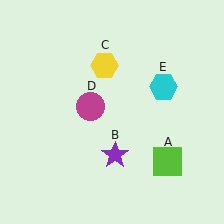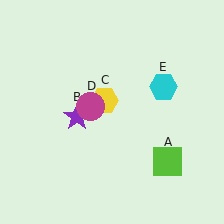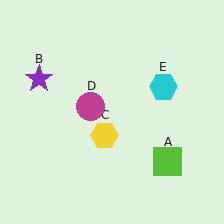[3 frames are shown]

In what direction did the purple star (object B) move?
The purple star (object B) moved up and to the left.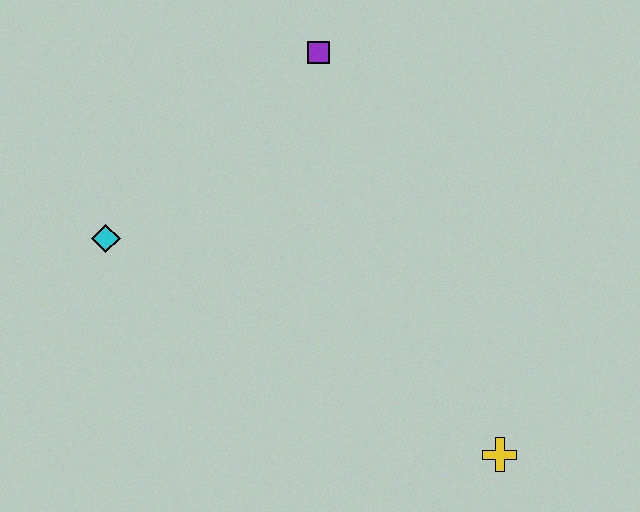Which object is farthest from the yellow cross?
The cyan diamond is farthest from the yellow cross.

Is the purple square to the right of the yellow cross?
No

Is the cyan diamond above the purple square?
No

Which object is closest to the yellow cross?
The purple square is closest to the yellow cross.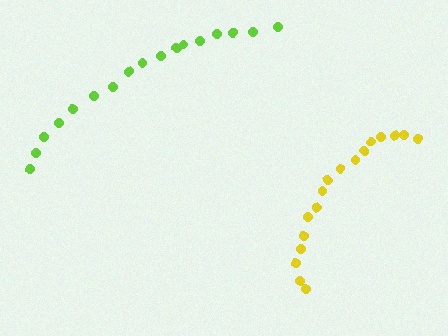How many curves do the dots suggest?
There are 2 distinct paths.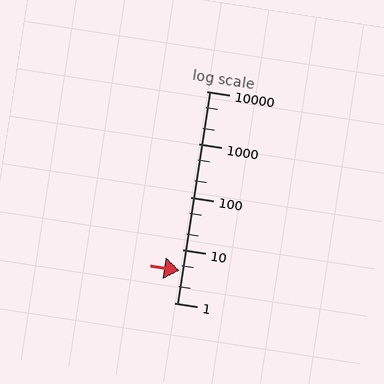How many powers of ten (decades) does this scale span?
The scale spans 4 decades, from 1 to 10000.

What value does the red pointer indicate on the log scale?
The pointer indicates approximately 4.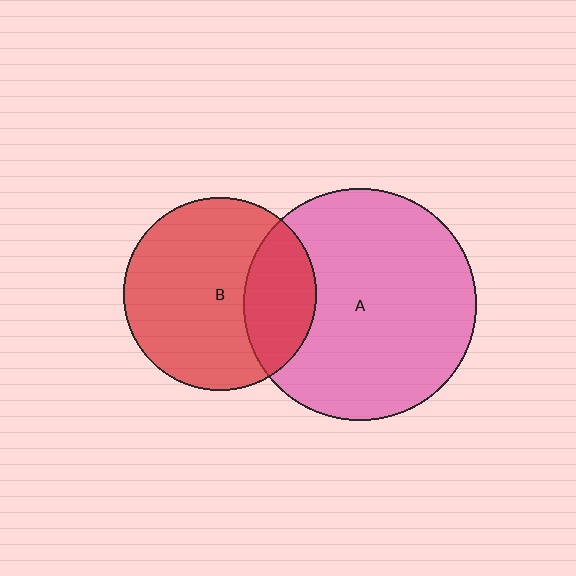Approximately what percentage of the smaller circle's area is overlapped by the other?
Approximately 25%.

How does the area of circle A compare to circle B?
Approximately 1.4 times.